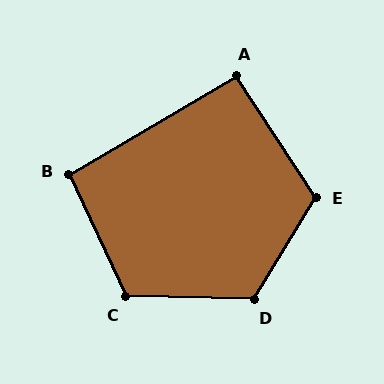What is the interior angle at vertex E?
Approximately 115 degrees (obtuse).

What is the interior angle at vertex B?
Approximately 96 degrees (obtuse).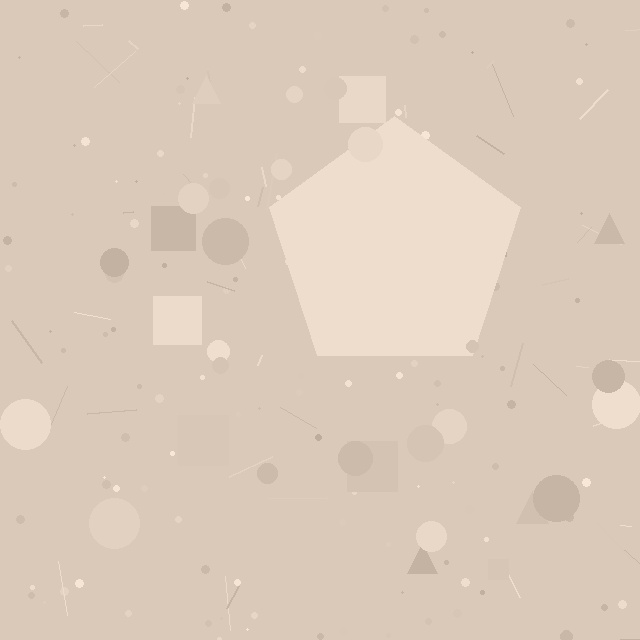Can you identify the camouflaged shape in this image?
The camouflaged shape is a pentagon.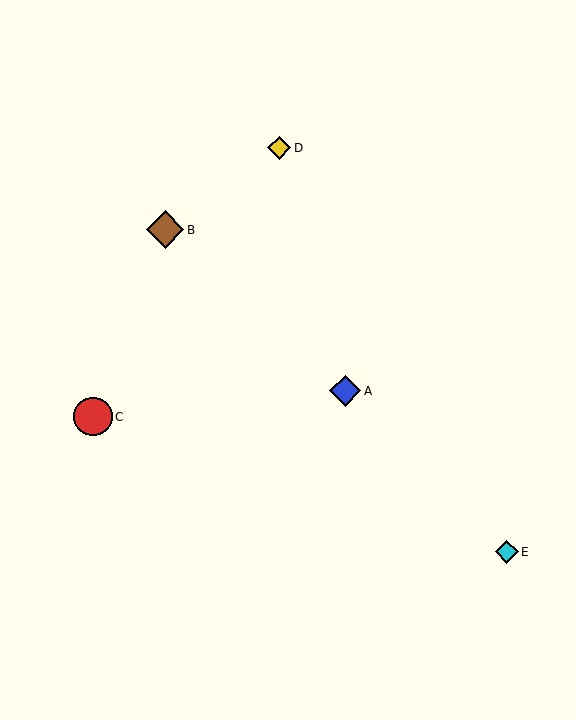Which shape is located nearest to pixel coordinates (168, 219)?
The brown diamond (labeled B) at (165, 230) is nearest to that location.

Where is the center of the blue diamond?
The center of the blue diamond is at (345, 391).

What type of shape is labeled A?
Shape A is a blue diamond.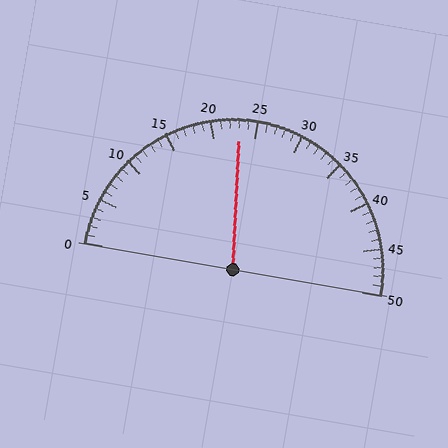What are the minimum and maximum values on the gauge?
The gauge ranges from 0 to 50.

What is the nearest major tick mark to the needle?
The nearest major tick mark is 25.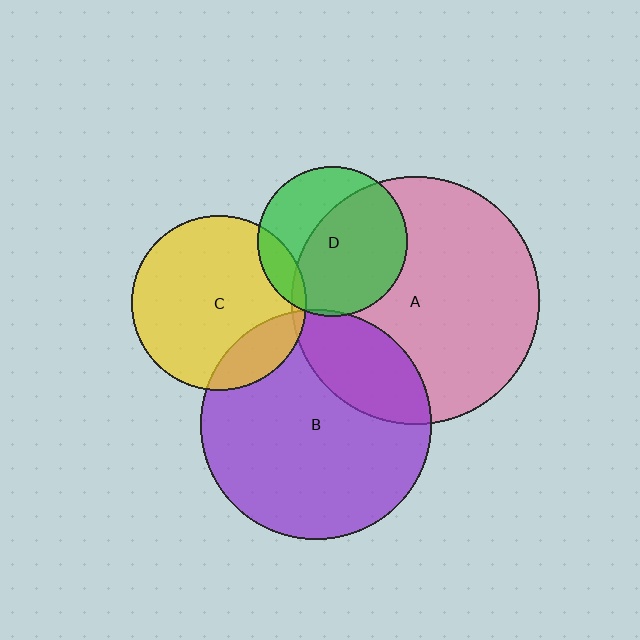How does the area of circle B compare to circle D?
Approximately 2.3 times.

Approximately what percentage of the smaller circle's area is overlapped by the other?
Approximately 5%.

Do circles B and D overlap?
Yes.